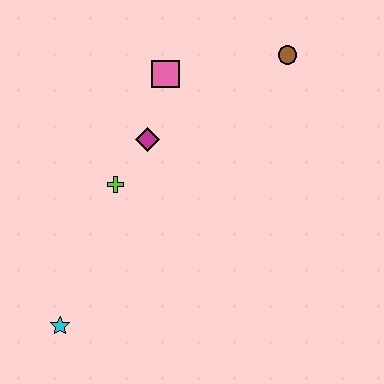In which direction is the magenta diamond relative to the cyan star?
The magenta diamond is above the cyan star.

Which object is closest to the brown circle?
The pink square is closest to the brown circle.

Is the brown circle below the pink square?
No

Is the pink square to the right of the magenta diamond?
Yes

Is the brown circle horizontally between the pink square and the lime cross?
No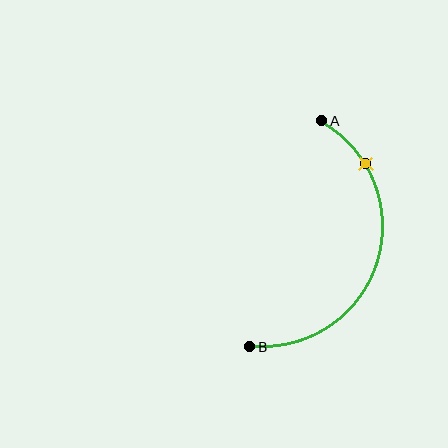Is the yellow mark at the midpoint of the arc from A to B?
No. The yellow mark lies on the arc but is closer to endpoint A. The arc midpoint would be at the point on the curve equidistant along the arc from both A and B.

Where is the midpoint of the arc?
The arc midpoint is the point on the curve farthest from the straight line joining A and B. It sits to the right of that line.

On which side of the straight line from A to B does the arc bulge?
The arc bulges to the right of the straight line connecting A and B.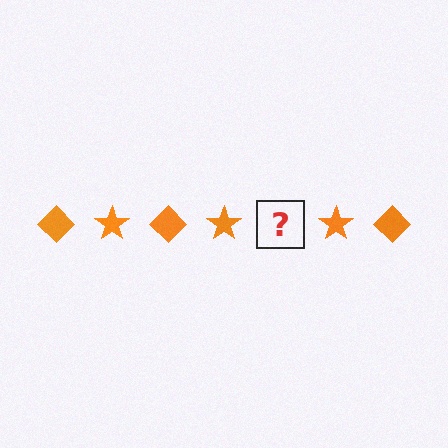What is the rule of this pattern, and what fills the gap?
The rule is that the pattern cycles through diamond, star shapes in orange. The gap should be filled with an orange diamond.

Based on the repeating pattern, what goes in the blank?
The blank should be an orange diamond.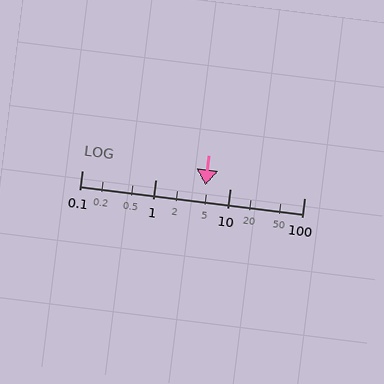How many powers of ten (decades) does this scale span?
The scale spans 3 decades, from 0.1 to 100.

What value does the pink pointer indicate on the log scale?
The pointer indicates approximately 4.6.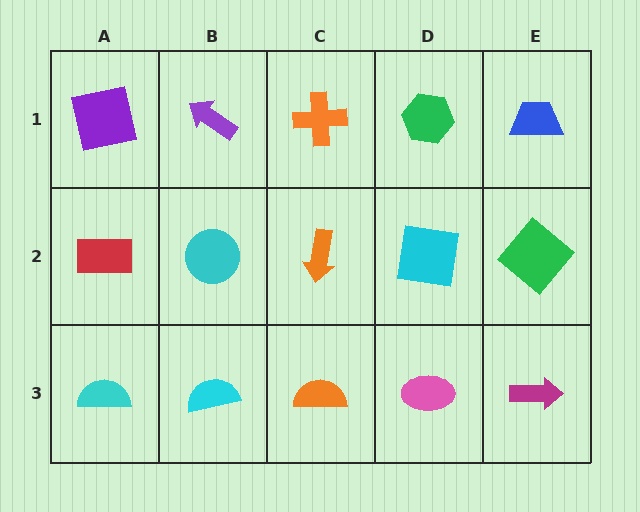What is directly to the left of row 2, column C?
A cyan circle.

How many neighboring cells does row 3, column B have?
3.